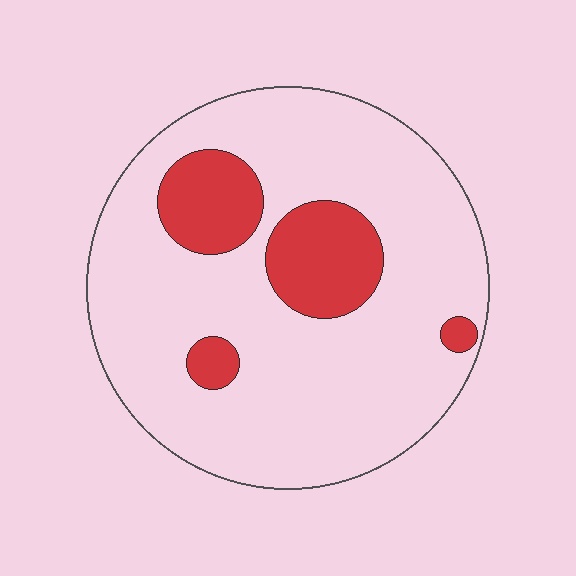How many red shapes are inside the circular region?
4.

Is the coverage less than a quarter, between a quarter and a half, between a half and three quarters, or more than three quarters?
Less than a quarter.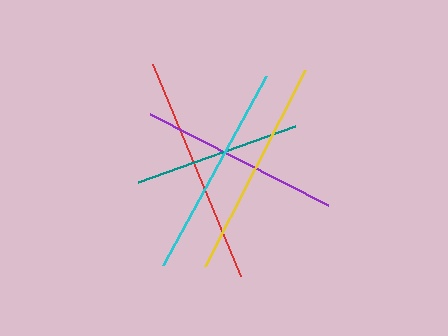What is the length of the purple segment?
The purple segment is approximately 199 pixels long.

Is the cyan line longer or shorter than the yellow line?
The yellow line is longer than the cyan line.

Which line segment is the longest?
The red line is the longest at approximately 230 pixels.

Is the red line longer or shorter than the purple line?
The red line is longer than the purple line.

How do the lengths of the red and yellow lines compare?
The red and yellow lines are approximately the same length.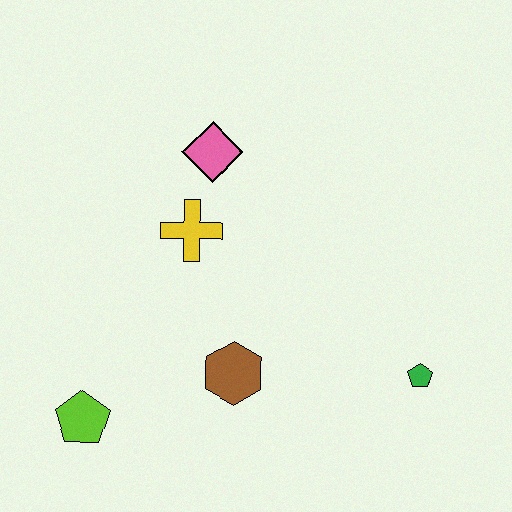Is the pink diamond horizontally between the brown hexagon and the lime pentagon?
Yes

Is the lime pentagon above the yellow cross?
No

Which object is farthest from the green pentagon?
The lime pentagon is farthest from the green pentagon.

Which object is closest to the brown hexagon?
The yellow cross is closest to the brown hexagon.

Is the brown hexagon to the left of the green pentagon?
Yes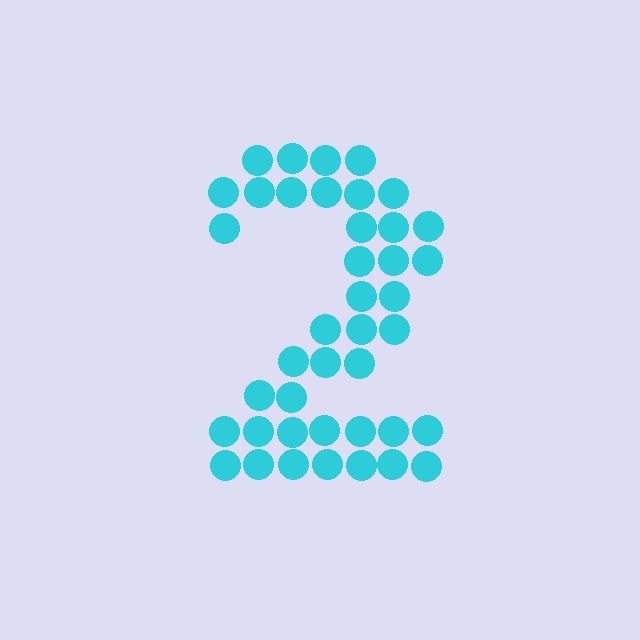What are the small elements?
The small elements are circles.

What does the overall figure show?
The overall figure shows the digit 2.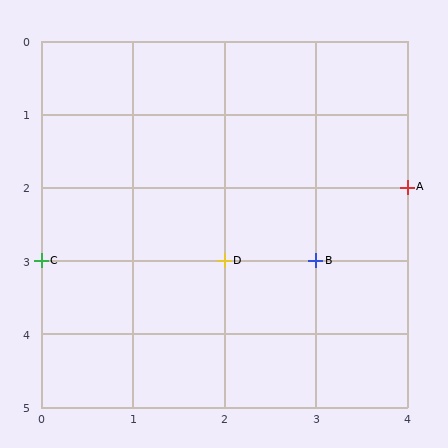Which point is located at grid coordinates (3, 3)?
Point B is at (3, 3).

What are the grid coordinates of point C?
Point C is at grid coordinates (0, 3).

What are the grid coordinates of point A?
Point A is at grid coordinates (4, 2).